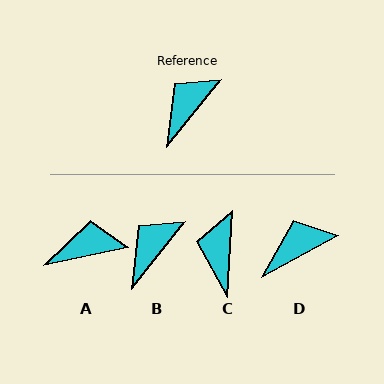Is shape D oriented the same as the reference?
No, it is off by about 22 degrees.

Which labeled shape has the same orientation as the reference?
B.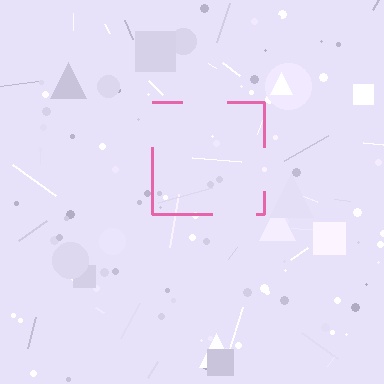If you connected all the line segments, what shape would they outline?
They would outline a square.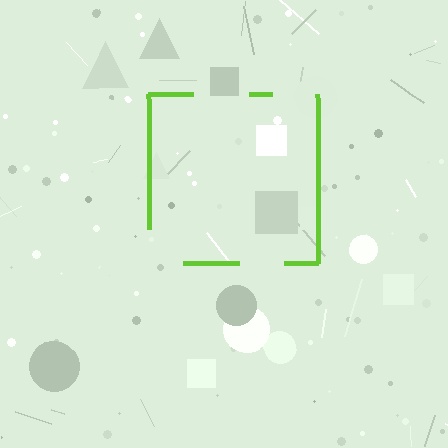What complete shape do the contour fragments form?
The contour fragments form a square.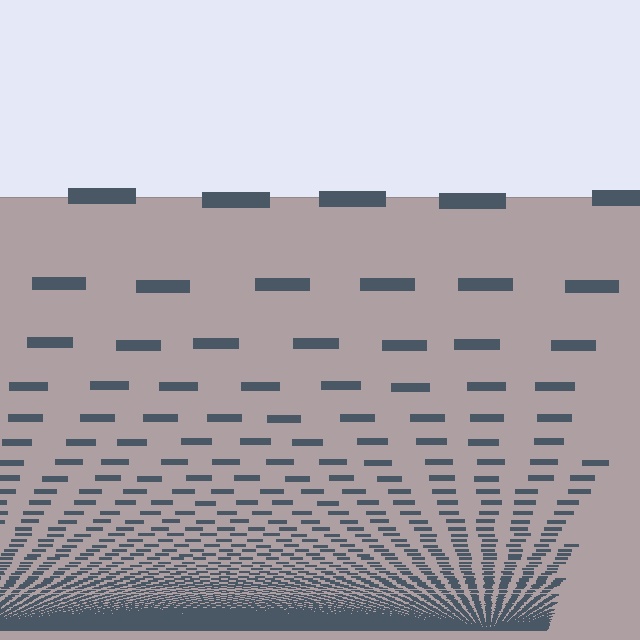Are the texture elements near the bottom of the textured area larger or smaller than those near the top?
Smaller. The gradient is inverted — elements near the bottom are smaller and denser.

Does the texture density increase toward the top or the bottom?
Density increases toward the bottom.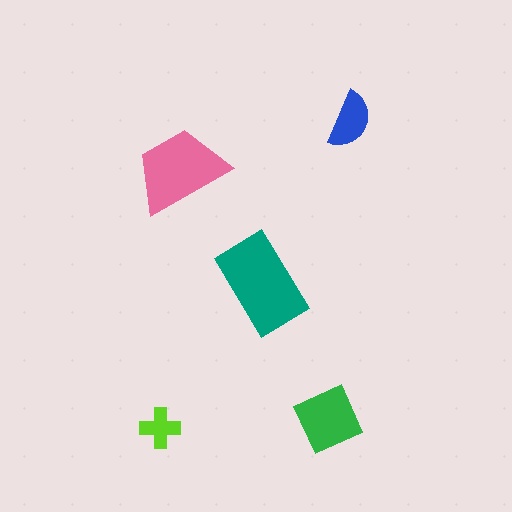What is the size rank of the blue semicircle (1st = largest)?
4th.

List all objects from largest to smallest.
The teal rectangle, the pink trapezoid, the green diamond, the blue semicircle, the lime cross.